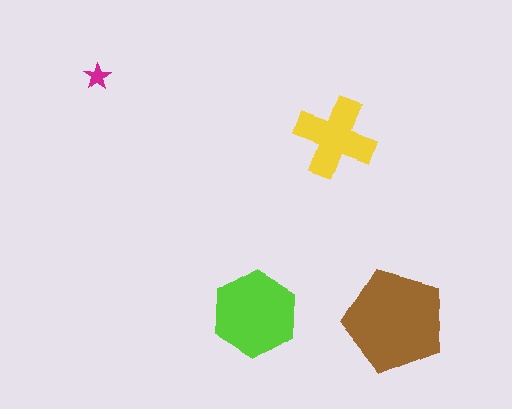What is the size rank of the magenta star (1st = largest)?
4th.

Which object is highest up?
The magenta star is topmost.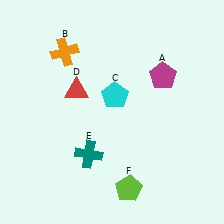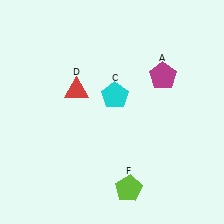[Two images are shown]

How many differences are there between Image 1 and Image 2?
There are 2 differences between the two images.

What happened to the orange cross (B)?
The orange cross (B) was removed in Image 2. It was in the top-left area of Image 1.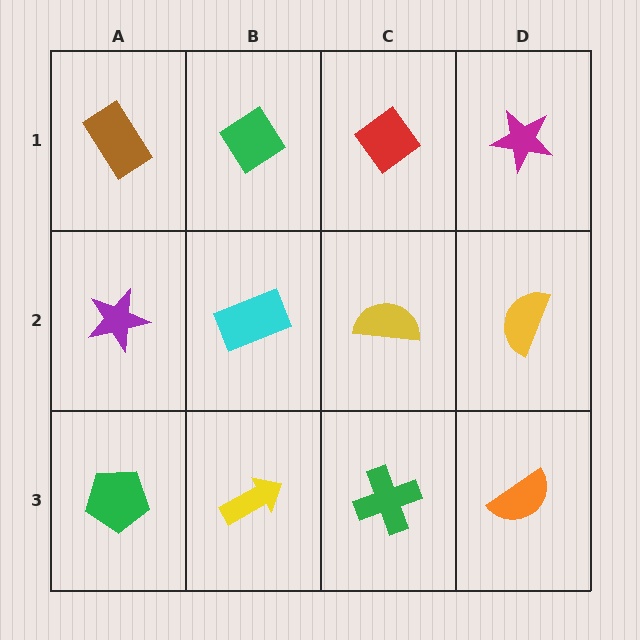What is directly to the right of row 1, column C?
A magenta star.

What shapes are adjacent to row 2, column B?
A green diamond (row 1, column B), a yellow arrow (row 3, column B), a purple star (row 2, column A), a yellow semicircle (row 2, column C).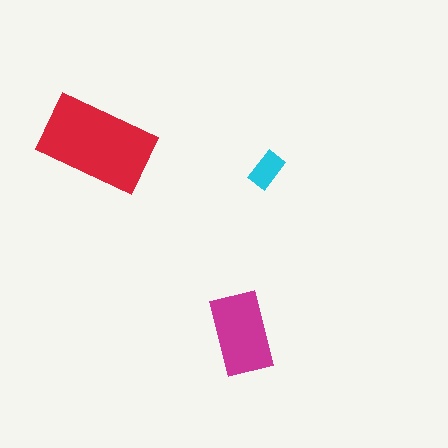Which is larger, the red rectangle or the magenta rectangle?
The red one.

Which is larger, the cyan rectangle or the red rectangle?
The red one.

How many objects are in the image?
There are 3 objects in the image.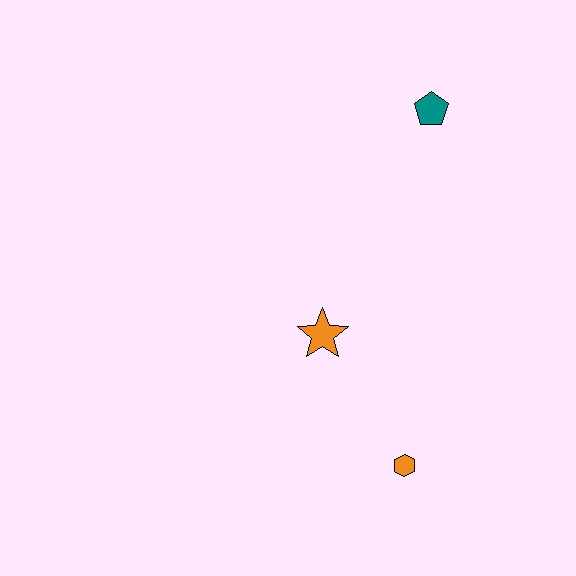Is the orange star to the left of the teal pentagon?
Yes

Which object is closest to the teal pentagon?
The orange star is closest to the teal pentagon.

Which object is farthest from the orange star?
The teal pentagon is farthest from the orange star.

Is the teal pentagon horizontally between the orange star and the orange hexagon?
No